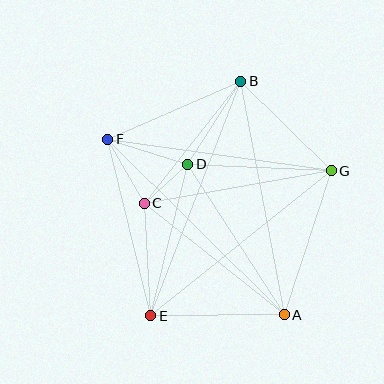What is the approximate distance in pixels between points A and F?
The distance between A and F is approximately 249 pixels.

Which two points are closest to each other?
Points C and D are closest to each other.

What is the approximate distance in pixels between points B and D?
The distance between B and D is approximately 99 pixels.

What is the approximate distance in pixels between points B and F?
The distance between B and F is approximately 145 pixels.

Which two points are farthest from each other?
Points B and E are farthest from each other.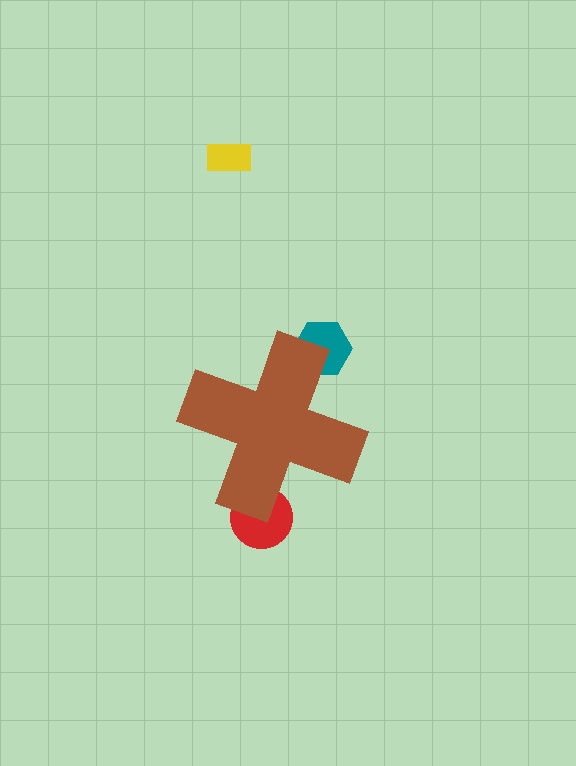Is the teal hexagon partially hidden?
Yes, the teal hexagon is partially hidden behind the brown cross.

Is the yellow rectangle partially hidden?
No, the yellow rectangle is fully visible.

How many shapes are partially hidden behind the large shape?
2 shapes are partially hidden.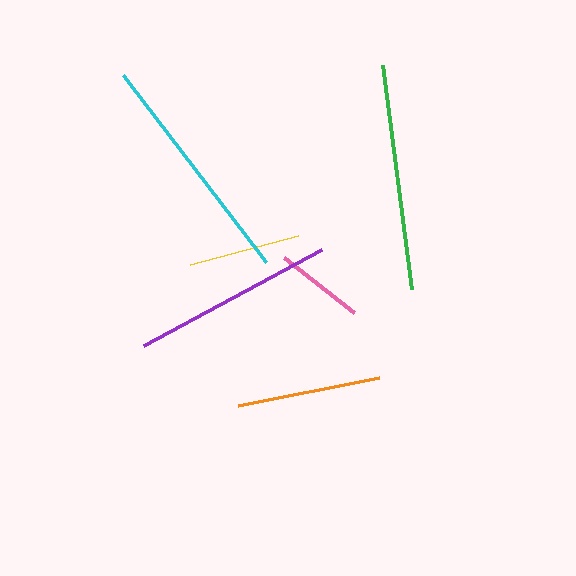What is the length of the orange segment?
The orange segment is approximately 144 pixels long.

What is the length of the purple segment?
The purple segment is approximately 203 pixels long.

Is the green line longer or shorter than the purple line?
The green line is longer than the purple line.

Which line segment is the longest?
The cyan line is the longest at approximately 236 pixels.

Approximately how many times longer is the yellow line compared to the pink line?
The yellow line is approximately 1.2 times the length of the pink line.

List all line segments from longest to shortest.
From longest to shortest: cyan, green, purple, orange, yellow, pink.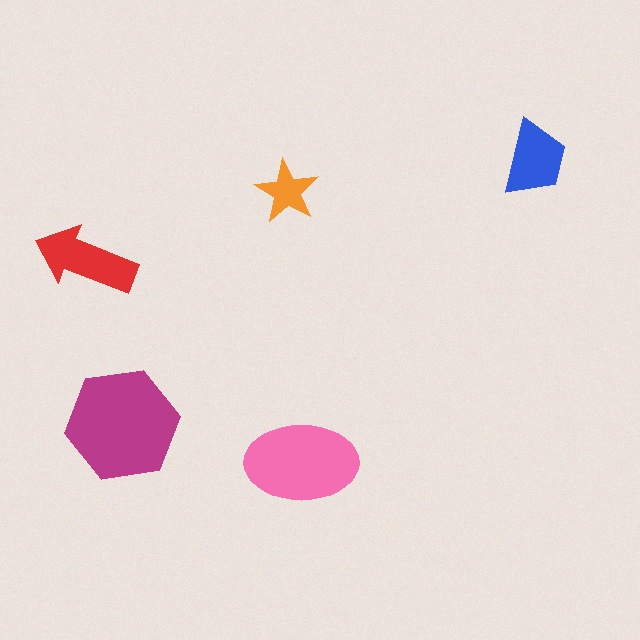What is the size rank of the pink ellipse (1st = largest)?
2nd.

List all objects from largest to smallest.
The magenta hexagon, the pink ellipse, the red arrow, the blue trapezoid, the orange star.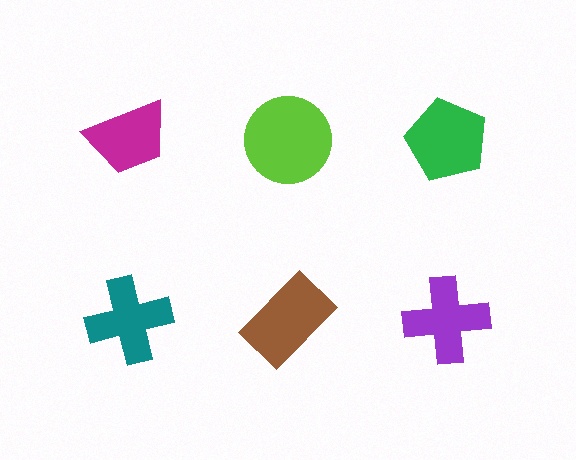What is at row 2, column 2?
A brown rectangle.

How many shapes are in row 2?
3 shapes.